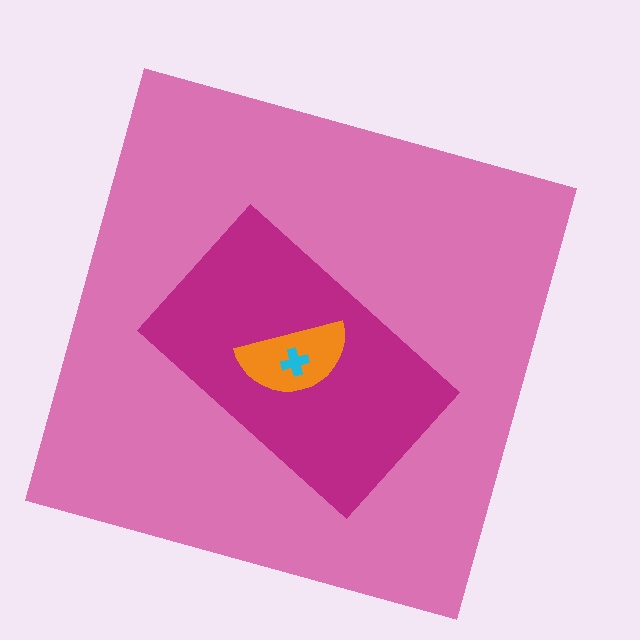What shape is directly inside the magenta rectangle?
The orange semicircle.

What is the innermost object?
The cyan cross.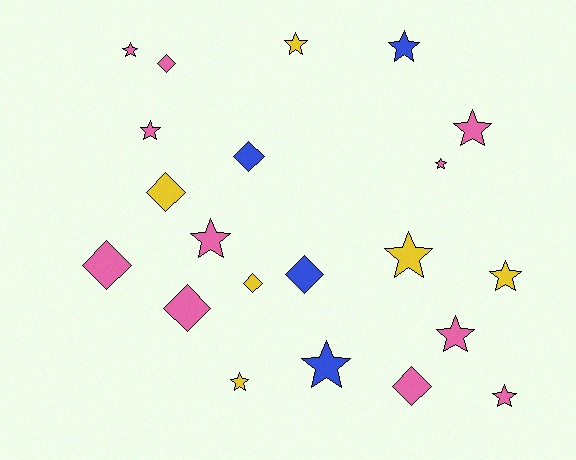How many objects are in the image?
There are 21 objects.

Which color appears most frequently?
Pink, with 11 objects.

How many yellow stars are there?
There are 4 yellow stars.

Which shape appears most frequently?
Star, with 13 objects.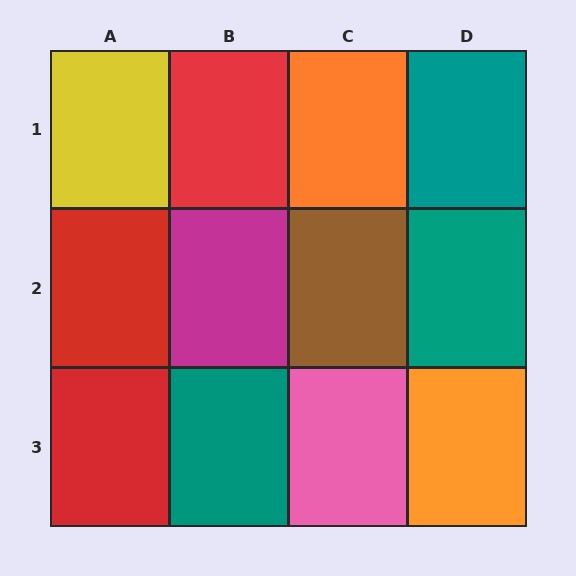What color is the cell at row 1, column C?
Orange.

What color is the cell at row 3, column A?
Red.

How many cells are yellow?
1 cell is yellow.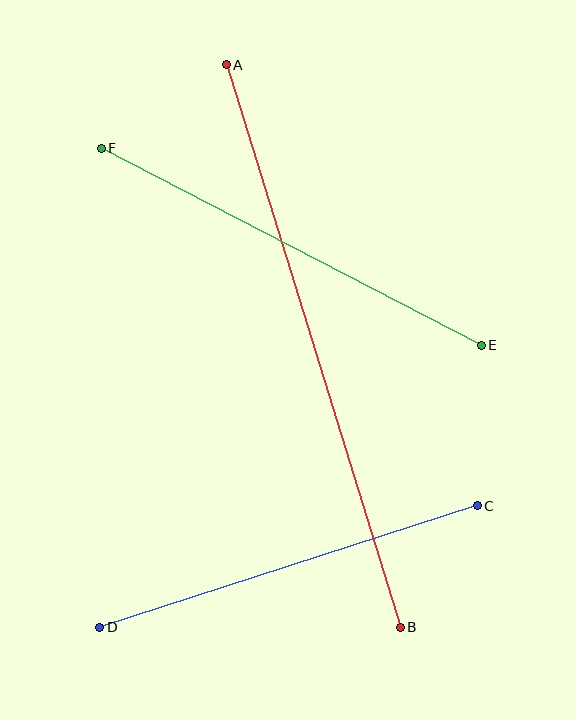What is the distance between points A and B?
The distance is approximately 589 pixels.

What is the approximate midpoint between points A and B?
The midpoint is at approximately (313, 346) pixels.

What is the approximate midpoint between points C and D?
The midpoint is at approximately (289, 567) pixels.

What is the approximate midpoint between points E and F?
The midpoint is at approximately (291, 247) pixels.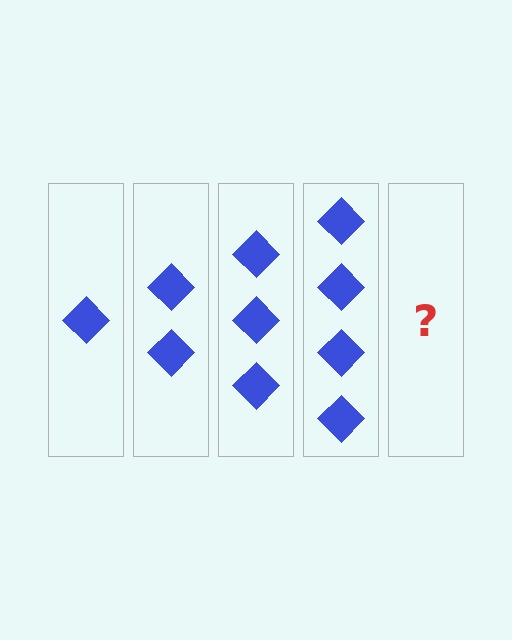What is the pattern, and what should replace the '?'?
The pattern is that each step adds one more diamond. The '?' should be 5 diamonds.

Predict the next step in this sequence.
The next step is 5 diamonds.